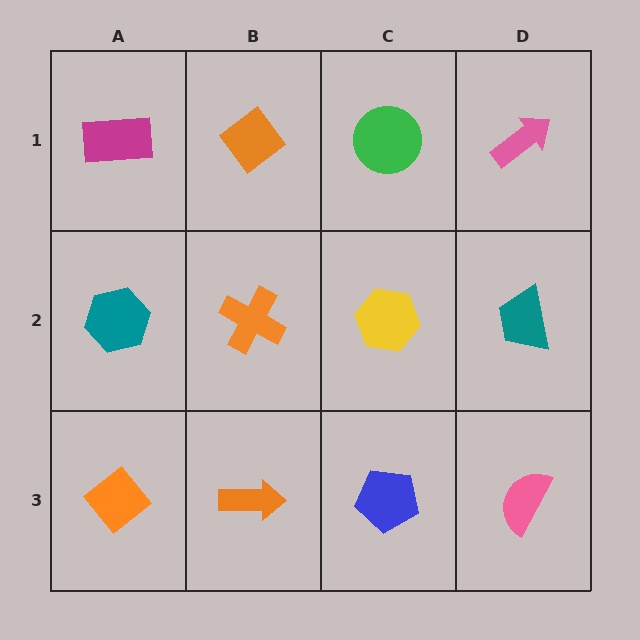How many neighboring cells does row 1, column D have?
2.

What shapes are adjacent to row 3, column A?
A teal hexagon (row 2, column A), an orange arrow (row 3, column B).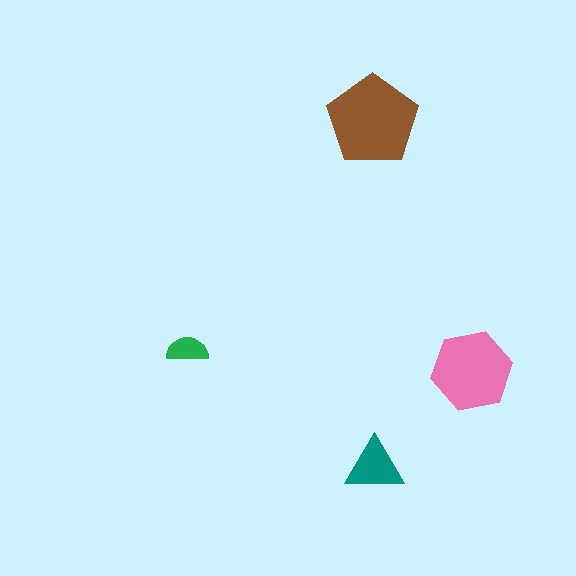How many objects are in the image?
There are 4 objects in the image.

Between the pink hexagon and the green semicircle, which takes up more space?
The pink hexagon.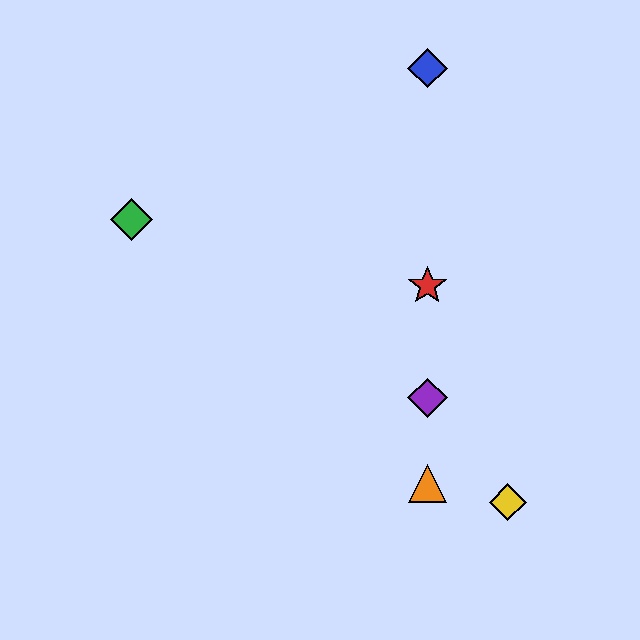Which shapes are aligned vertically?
The red star, the blue diamond, the purple diamond, the orange triangle are aligned vertically.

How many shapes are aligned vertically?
4 shapes (the red star, the blue diamond, the purple diamond, the orange triangle) are aligned vertically.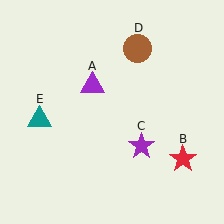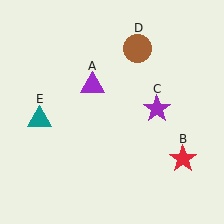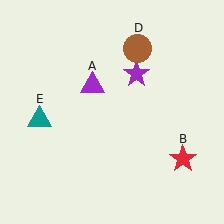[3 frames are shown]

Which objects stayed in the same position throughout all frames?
Purple triangle (object A) and red star (object B) and brown circle (object D) and teal triangle (object E) remained stationary.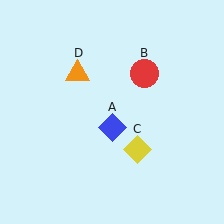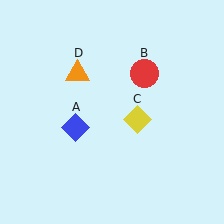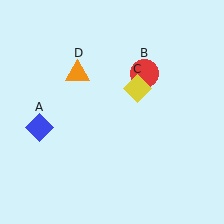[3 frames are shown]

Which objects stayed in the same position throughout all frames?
Red circle (object B) and orange triangle (object D) remained stationary.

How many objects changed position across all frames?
2 objects changed position: blue diamond (object A), yellow diamond (object C).